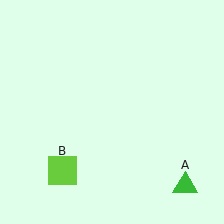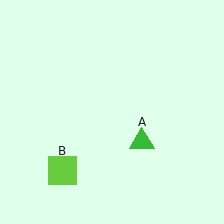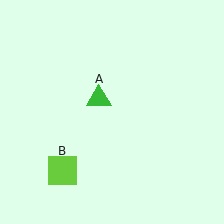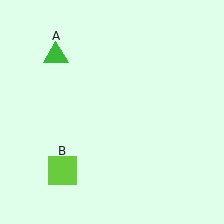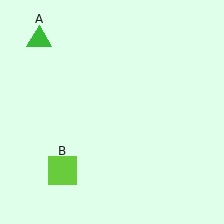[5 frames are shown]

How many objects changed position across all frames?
1 object changed position: green triangle (object A).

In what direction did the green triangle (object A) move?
The green triangle (object A) moved up and to the left.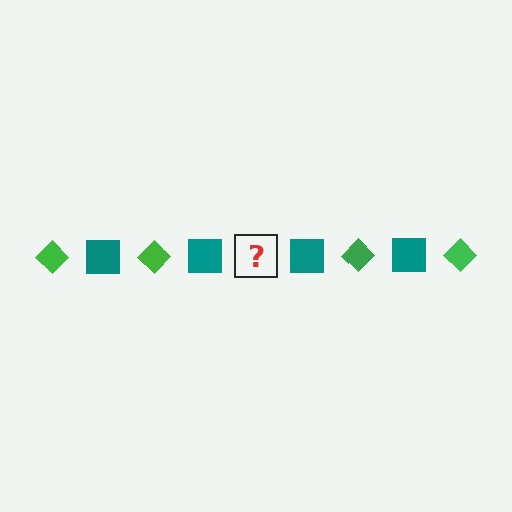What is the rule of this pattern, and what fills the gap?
The rule is that the pattern alternates between green diamond and teal square. The gap should be filled with a green diamond.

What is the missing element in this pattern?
The missing element is a green diamond.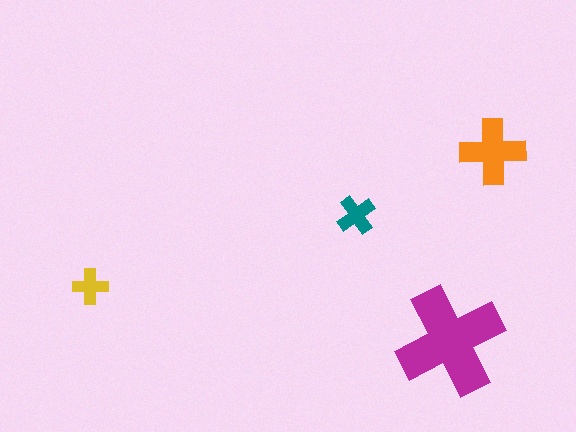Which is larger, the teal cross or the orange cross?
The orange one.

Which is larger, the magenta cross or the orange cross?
The magenta one.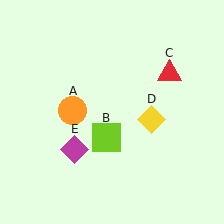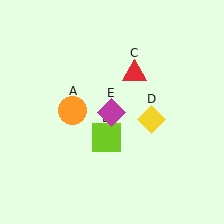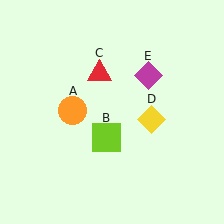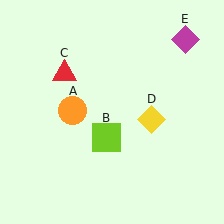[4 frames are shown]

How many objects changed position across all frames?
2 objects changed position: red triangle (object C), magenta diamond (object E).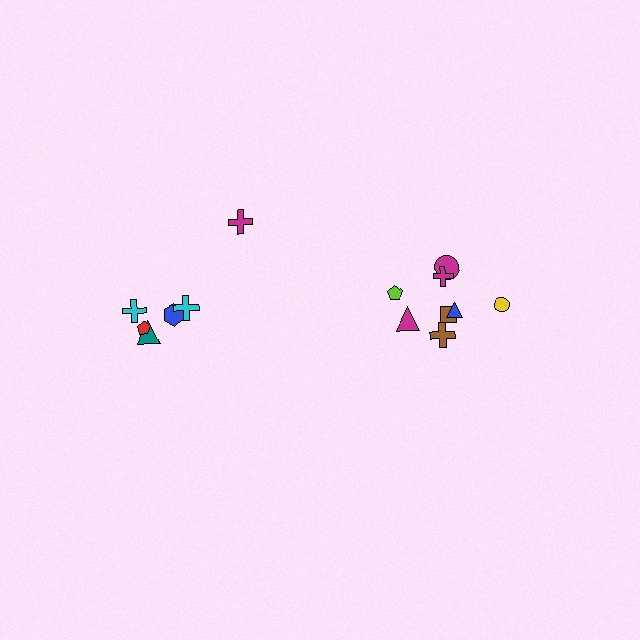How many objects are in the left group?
There are 6 objects.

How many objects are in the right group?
There are 8 objects.